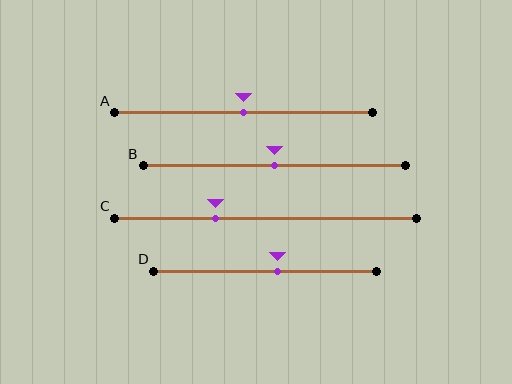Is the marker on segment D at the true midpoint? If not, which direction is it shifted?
No, the marker on segment D is shifted to the right by about 6% of the segment length.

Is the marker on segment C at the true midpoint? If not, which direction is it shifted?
No, the marker on segment C is shifted to the left by about 16% of the segment length.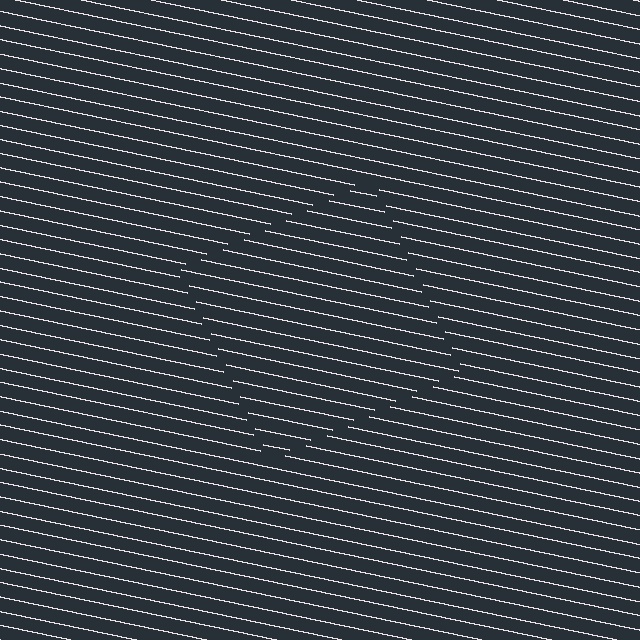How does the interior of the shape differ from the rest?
The interior of the shape contains the same grating, shifted by half a period — the contour is defined by the phase discontinuity where line-ends from the inner and outer gratings abut.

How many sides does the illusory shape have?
4 sides — the line-ends trace a square.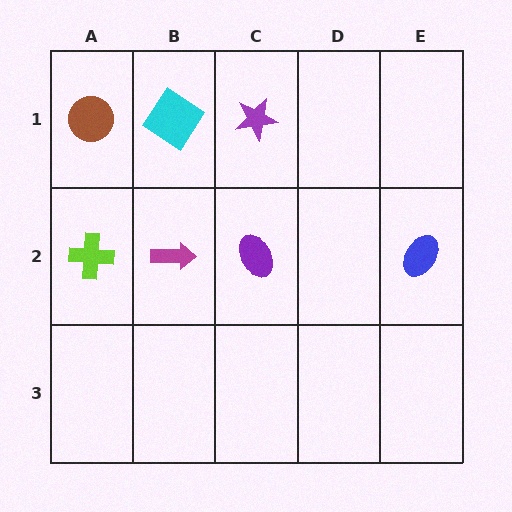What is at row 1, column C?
A purple star.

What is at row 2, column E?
A blue ellipse.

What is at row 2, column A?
A lime cross.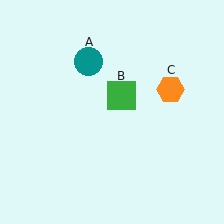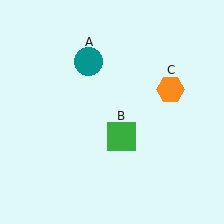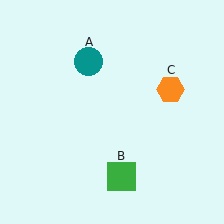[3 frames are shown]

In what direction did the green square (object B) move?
The green square (object B) moved down.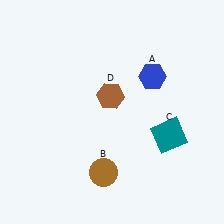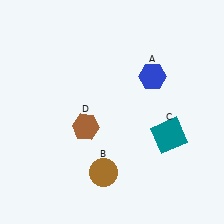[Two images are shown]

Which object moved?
The brown hexagon (D) moved down.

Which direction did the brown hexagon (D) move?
The brown hexagon (D) moved down.